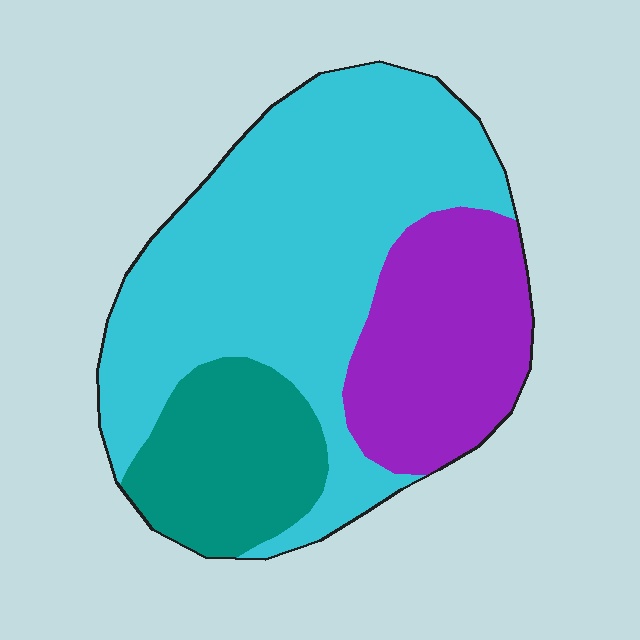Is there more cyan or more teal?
Cyan.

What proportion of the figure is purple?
Purple takes up about one quarter (1/4) of the figure.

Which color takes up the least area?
Teal, at roughly 20%.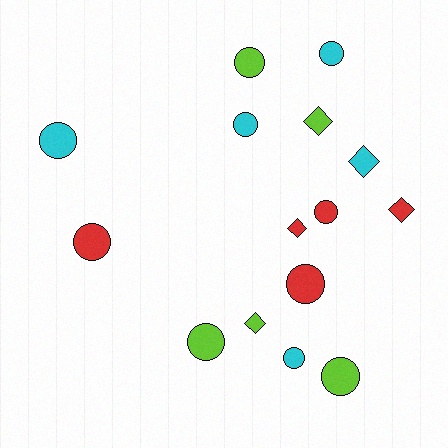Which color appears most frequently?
Cyan, with 5 objects.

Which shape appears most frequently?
Circle, with 10 objects.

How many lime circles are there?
There are 3 lime circles.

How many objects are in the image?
There are 15 objects.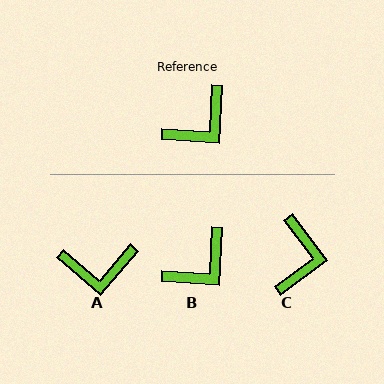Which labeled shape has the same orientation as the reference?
B.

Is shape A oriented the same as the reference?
No, it is off by about 37 degrees.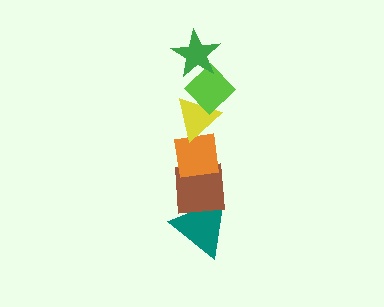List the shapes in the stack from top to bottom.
From top to bottom: the green star, the lime diamond, the yellow triangle, the orange square, the brown square, the teal triangle.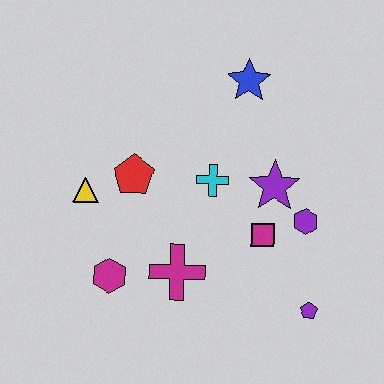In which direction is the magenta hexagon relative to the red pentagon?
The magenta hexagon is below the red pentagon.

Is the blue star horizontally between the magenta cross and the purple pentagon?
Yes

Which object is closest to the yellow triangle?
The red pentagon is closest to the yellow triangle.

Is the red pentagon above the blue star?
No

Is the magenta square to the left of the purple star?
Yes